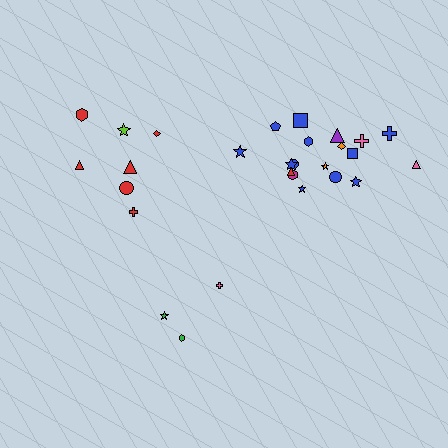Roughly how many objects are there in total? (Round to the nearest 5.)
Roughly 30 objects in total.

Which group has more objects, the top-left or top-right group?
The top-right group.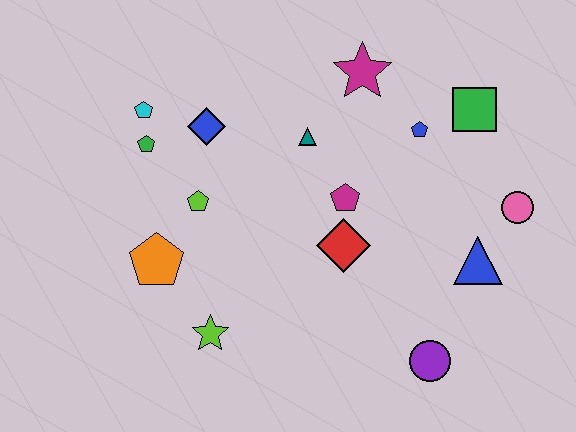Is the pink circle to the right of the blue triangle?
Yes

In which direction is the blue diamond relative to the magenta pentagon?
The blue diamond is to the left of the magenta pentagon.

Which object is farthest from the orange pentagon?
The pink circle is farthest from the orange pentagon.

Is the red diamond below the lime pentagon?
Yes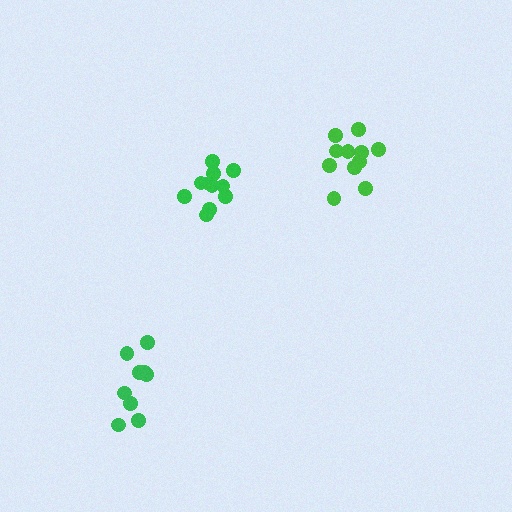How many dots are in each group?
Group 1: 11 dots, Group 2: 11 dots, Group 3: 9 dots (31 total).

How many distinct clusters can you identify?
There are 3 distinct clusters.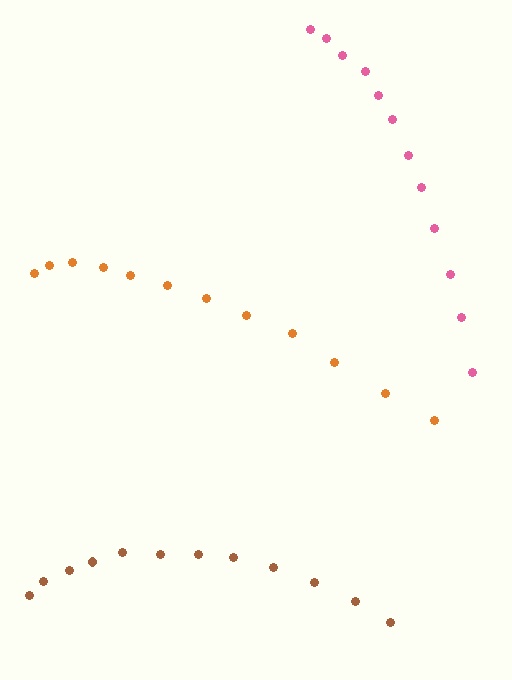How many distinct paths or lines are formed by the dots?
There are 3 distinct paths.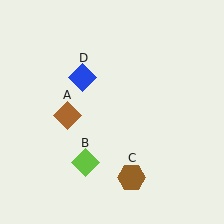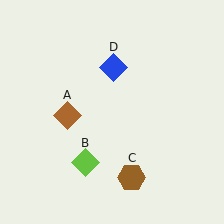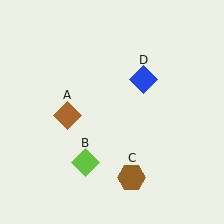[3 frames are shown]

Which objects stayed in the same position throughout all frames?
Brown diamond (object A) and lime diamond (object B) and brown hexagon (object C) remained stationary.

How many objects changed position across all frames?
1 object changed position: blue diamond (object D).